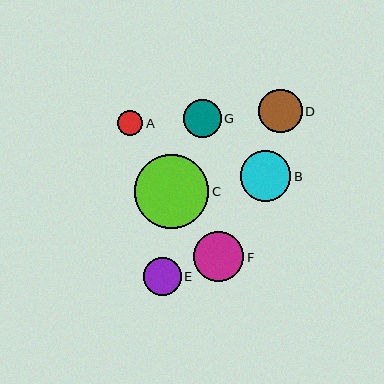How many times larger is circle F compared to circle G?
Circle F is approximately 1.3 times the size of circle G.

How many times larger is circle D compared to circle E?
Circle D is approximately 1.2 times the size of circle E.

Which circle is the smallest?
Circle A is the smallest with a size of approximately 25 pixels.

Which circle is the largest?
Circle C is the largest with a size of approximately 74 pixels.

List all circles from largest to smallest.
From largest to smallest: C, B, F, D, G, E, A.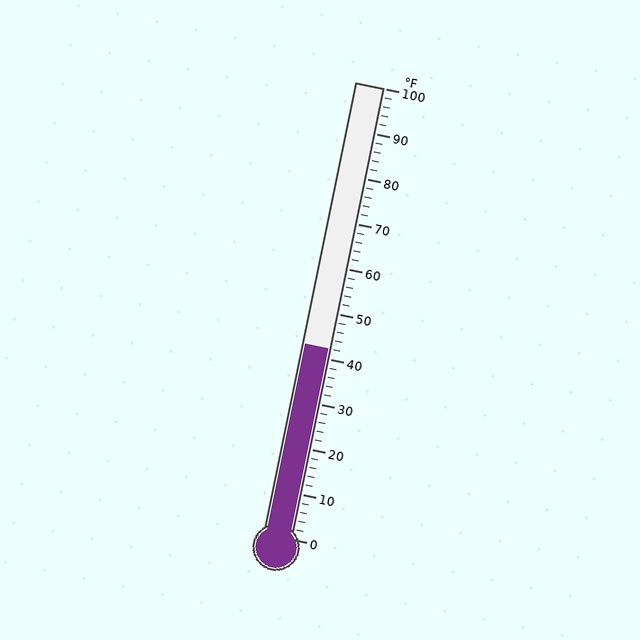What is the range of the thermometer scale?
The thermometer scale ranges from 0°F to 100°F.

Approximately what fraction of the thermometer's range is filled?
The thermometer is filled to approximately 40% of its range.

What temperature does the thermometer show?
The thermometer shows approximately 42°F.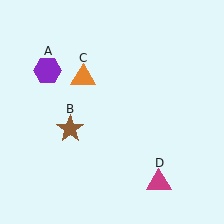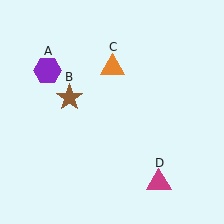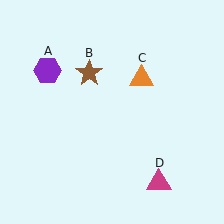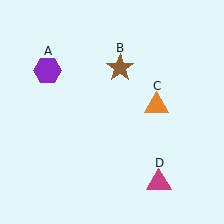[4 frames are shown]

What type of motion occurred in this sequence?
The brown star (object B), orange triangle (object C) rotated clockwise around the center of the scene.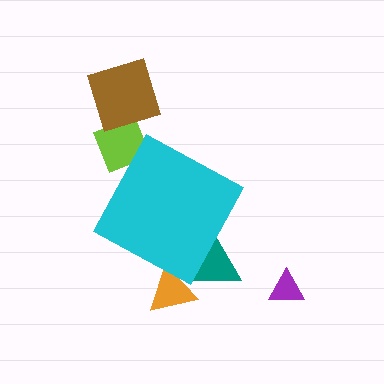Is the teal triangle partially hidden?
Yes, the teal triangle is partially hidden behind the cyan diamond.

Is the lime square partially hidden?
Yes, the lime square is partially hidden behind the cyan diamond.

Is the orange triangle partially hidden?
Yes, the orange triangle is partially hidden behind the cyan diamond.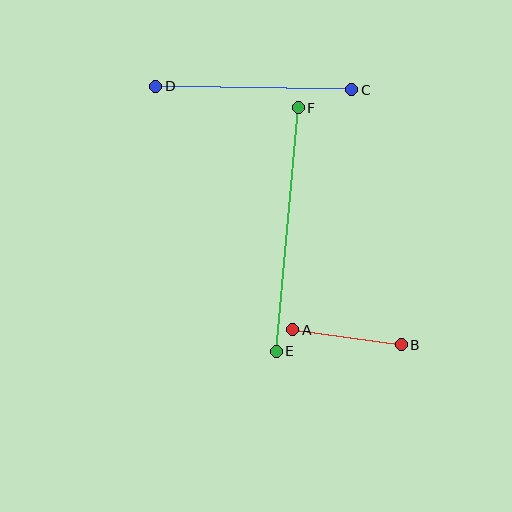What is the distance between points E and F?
The distance is approximately 244 pixels.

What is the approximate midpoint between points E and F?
The midpoint is at approximately (287, 229) pixels.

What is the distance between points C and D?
The distance is approximately 196 pixels.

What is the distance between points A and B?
The distance is approximately 109 pixels.